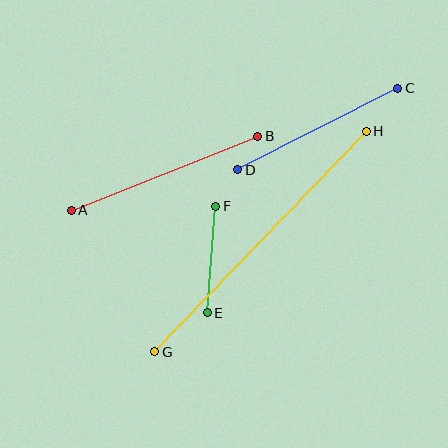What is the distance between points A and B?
The distance is approximately 200 pixels.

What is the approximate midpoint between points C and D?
The midpoint is at approximately (318, 129) pixels.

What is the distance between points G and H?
The distance is approximately 305 pixels.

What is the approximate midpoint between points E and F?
The midpoint is at approximately (212, 259) pixels.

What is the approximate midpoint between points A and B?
The midpoint is at approximately (164, 173) pixels.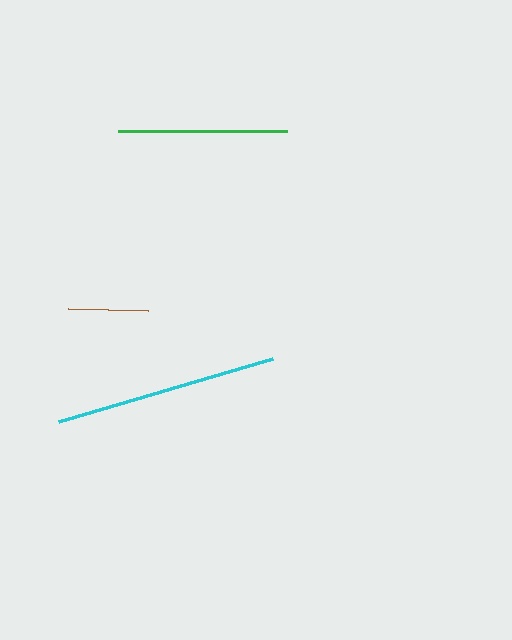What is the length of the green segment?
The green segment is approximately 169 pixels long.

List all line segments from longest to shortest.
From longest to shortest: cyan, green, brown.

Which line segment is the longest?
The cyan line is the longest at approximately 223 pixels.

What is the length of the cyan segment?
The cyan segment is approximately 223 pixels long.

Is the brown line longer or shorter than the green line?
The green line is longer than the brown line.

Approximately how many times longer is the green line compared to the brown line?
The green line is approximately 2.1 times the length of the brown line.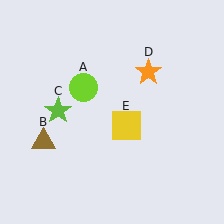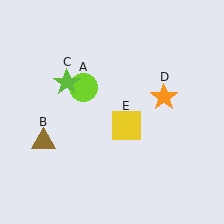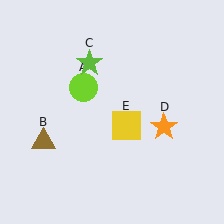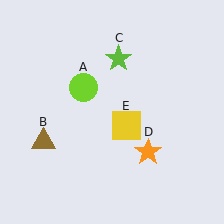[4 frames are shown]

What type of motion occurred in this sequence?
The lime star (object C), orange star (object D) rotated clockwise around the center of the scene.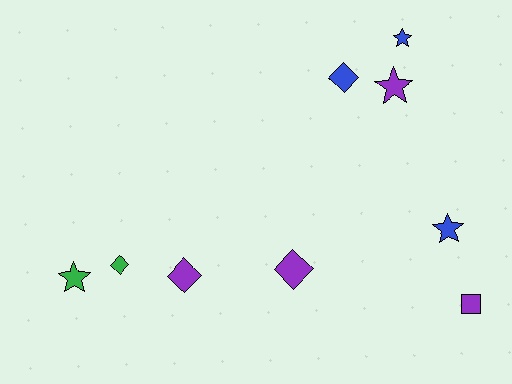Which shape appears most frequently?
Star, with 4 objects.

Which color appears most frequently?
Purple, with 4 objects.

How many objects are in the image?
There are 9 objects.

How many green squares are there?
There are no green squares.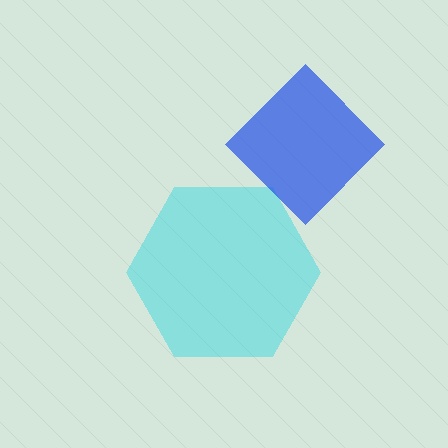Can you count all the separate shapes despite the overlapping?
Yes, there are 2 separate shapes.